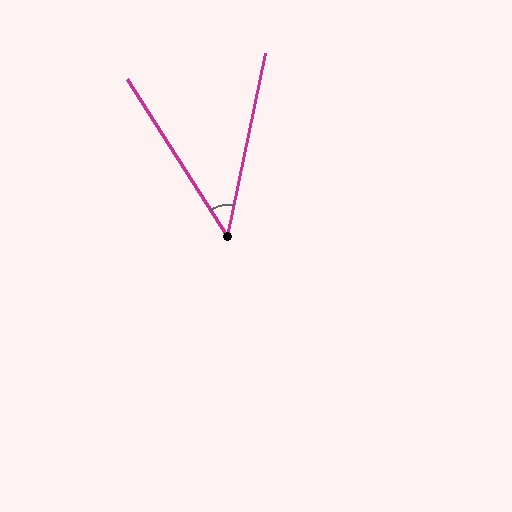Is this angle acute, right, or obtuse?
It is acute.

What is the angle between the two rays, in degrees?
Approximately 44 degrees.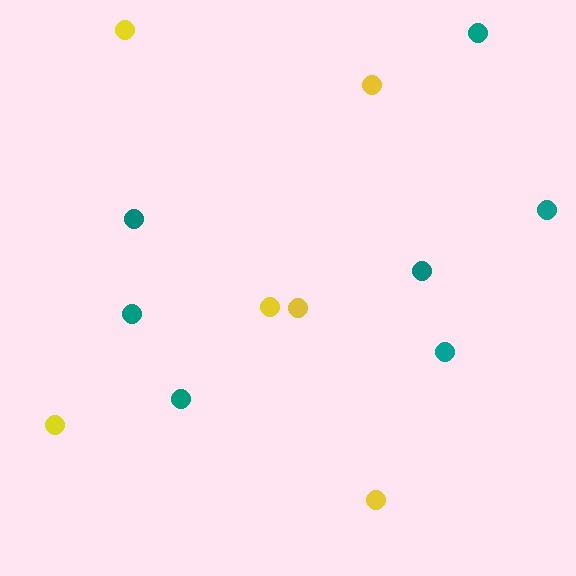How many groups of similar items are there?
There are 2 groups: one group of yellow circles (6) and one group of teal circles (7).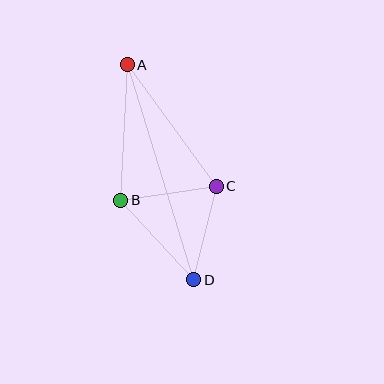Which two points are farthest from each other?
Points A and D are farthest from each other.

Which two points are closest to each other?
Points C and D are closest to each other.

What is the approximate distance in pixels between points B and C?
The distance between B and C is approximately 96 pixels.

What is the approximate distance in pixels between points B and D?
The distance between B and D is approximately 108 pixels.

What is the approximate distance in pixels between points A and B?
The distance between A and B is approximately 136 pixels.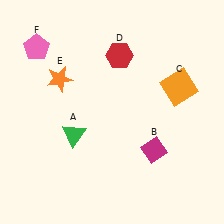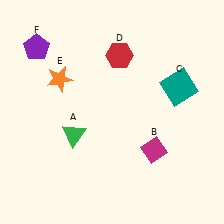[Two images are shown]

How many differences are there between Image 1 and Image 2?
There are 2 differences between the two images.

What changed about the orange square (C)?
In Image 1, C is orange. In Image 2, it changed to teal.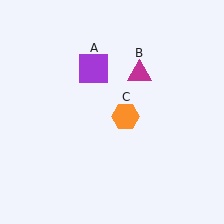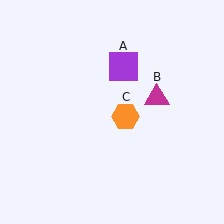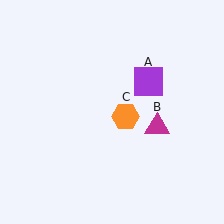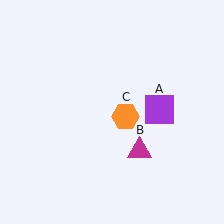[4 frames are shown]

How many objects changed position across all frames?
2 objects changed position: purple square (object A), magenta triangle (object B).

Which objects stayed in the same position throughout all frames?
Orange hexagon (object C) remained stationary.